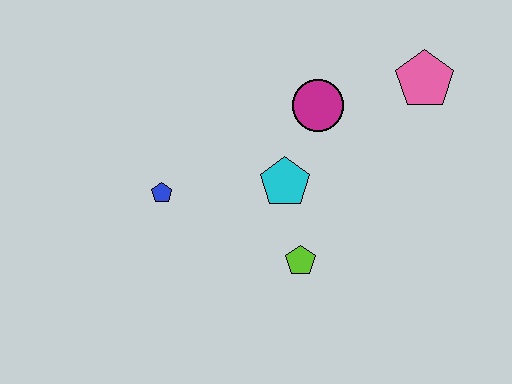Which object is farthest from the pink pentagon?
The blue pentagon is farthest from the pink pentagon.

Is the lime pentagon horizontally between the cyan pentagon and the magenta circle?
Yes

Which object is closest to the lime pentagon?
The cyan pentagon is closest to the lime pentagon.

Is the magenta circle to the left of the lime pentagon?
No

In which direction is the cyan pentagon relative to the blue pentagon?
The cyan pentagon is to the right of the blue pentagon.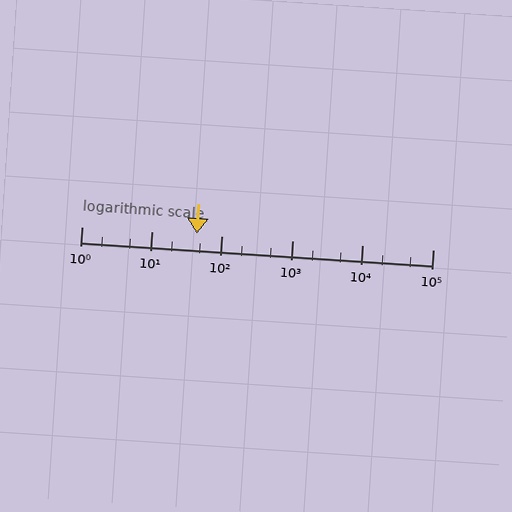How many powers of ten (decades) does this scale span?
The scale spans 5 decades, from 1 to 100000.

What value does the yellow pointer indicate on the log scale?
The pointer indicates approximately 44.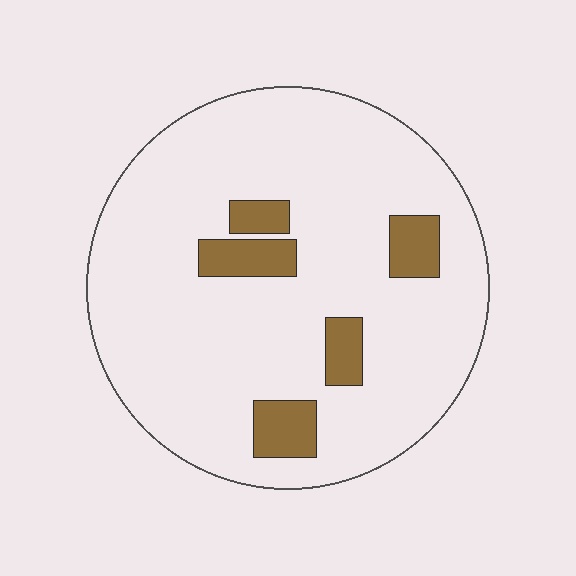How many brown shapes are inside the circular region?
5.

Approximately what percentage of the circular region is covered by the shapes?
Approximately 10%.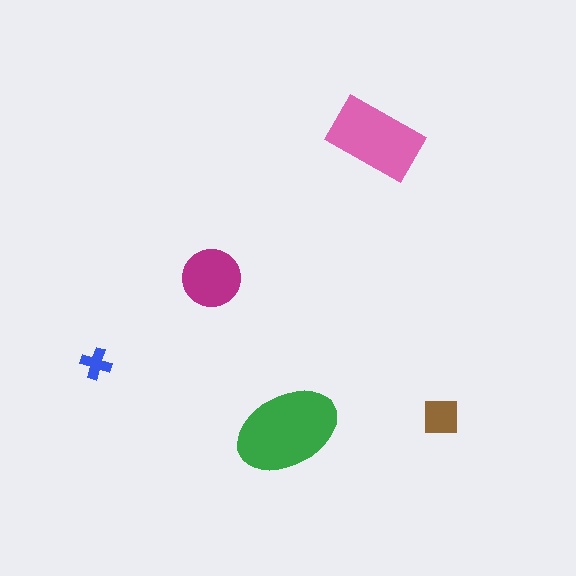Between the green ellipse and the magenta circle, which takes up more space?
The green ellipse.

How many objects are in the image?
There are 5 objects in the image.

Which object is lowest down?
The green ellipse is bottommost.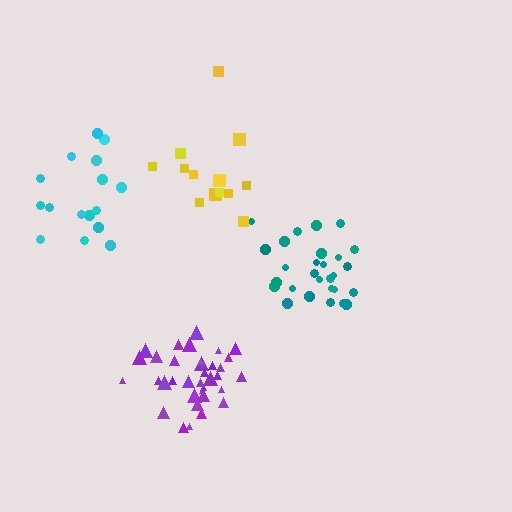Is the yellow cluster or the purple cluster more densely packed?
Purple.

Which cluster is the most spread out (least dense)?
Yellow.